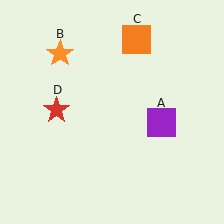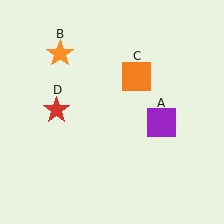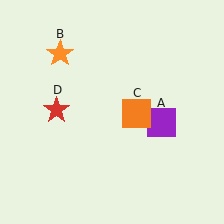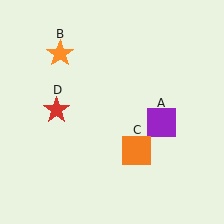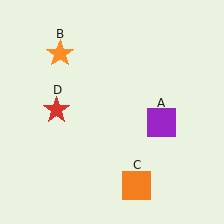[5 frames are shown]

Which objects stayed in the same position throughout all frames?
Purple square (object A) and orange star (object B) and red star (object D) remained stationary.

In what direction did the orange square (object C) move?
The orange square (object C) moved down.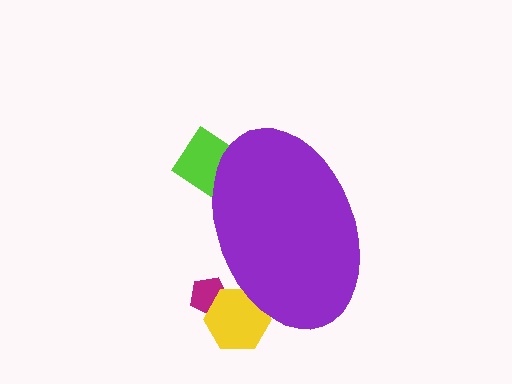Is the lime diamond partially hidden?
Yes, the lime diamond is partially hidden behind the purple ellipse.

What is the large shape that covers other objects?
A purple ellipse.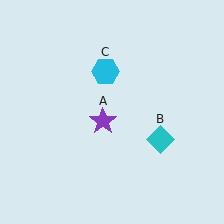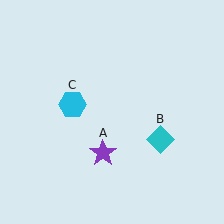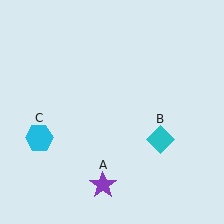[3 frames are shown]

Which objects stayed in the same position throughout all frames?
Cyan diamond (object B) remained stationary.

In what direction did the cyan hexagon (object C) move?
The cyan hexagon (object C) moved down and to the left.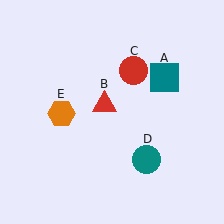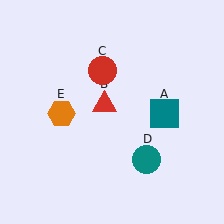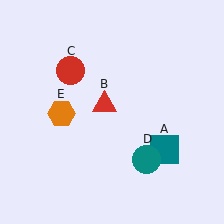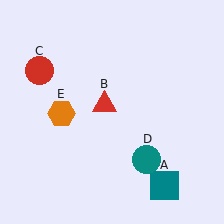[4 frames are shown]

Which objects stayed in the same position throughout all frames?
Red triangle (object B) and teal circle (object D) and orange hexagon (object E) remained stationary.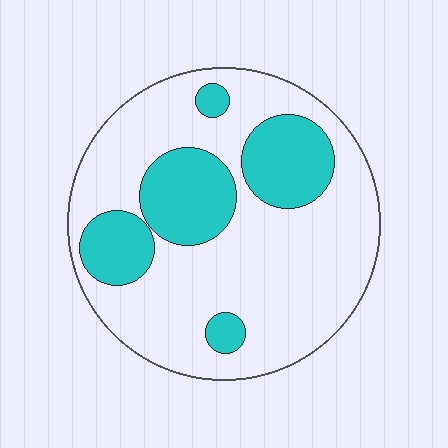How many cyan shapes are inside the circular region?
5.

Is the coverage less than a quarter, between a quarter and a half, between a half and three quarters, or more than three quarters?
Between a quarter and a half.